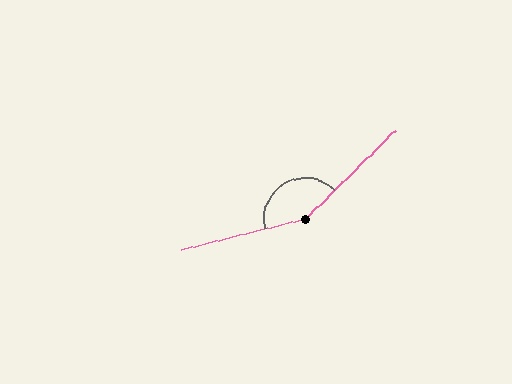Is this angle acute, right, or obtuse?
It is obtuse.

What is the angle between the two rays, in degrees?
Approximately 149 degrees.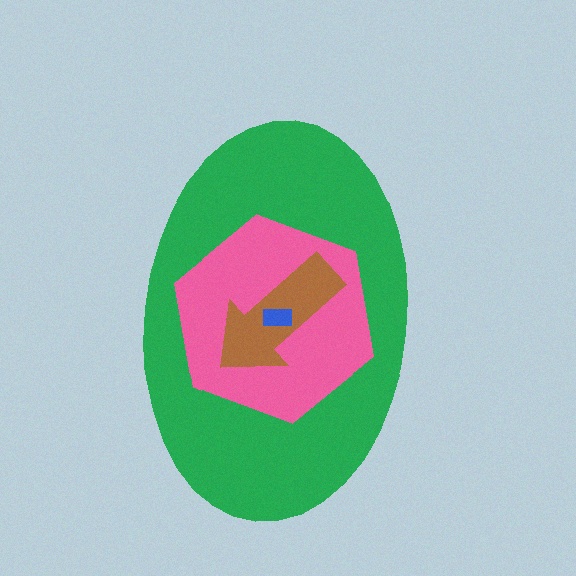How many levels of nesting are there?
4.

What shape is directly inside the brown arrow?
The blue rectangle.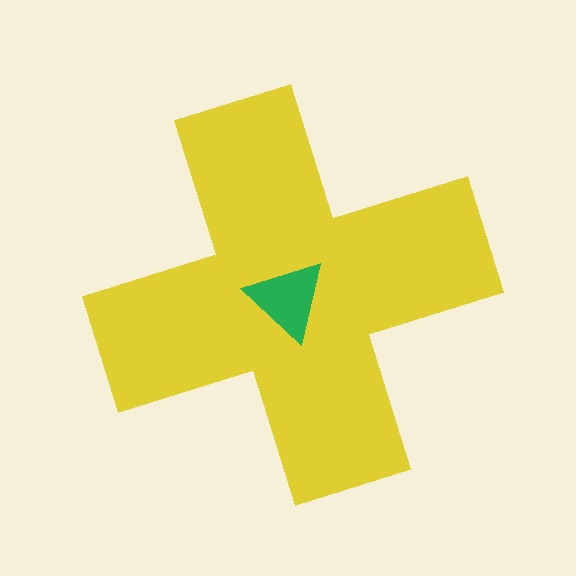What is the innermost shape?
The green triangle.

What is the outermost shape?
The yellow cross.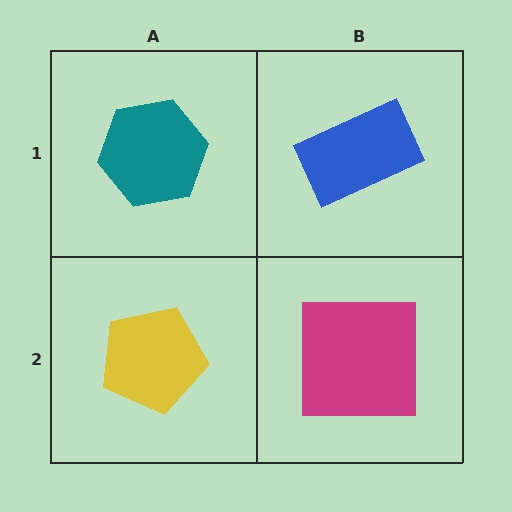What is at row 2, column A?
A yellow pentagon.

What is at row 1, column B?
A blue rectangle.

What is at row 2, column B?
A magenta square.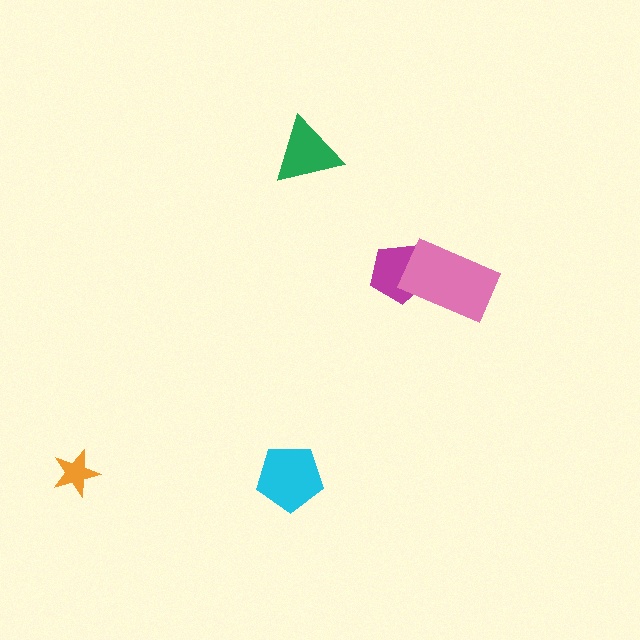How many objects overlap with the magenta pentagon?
1 object overlaps with the magenta pentagon.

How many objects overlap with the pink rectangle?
1 object overlaps with the pink rectangle.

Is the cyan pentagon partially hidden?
No, no other shape covers it.